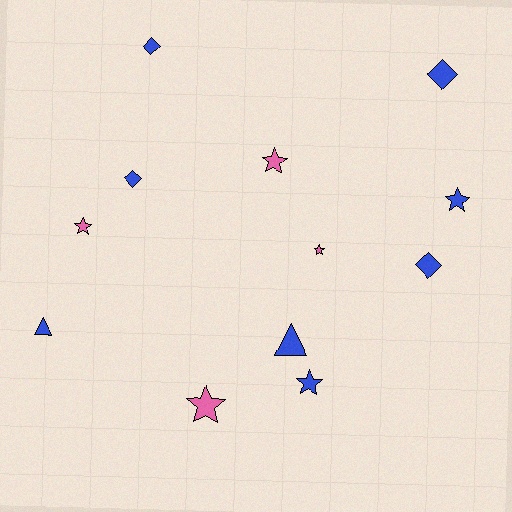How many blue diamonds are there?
There are 4 blue diamonds.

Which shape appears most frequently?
Star, with 6 objects.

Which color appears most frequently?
Blue, with 8 objects.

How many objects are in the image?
There are 12 objects.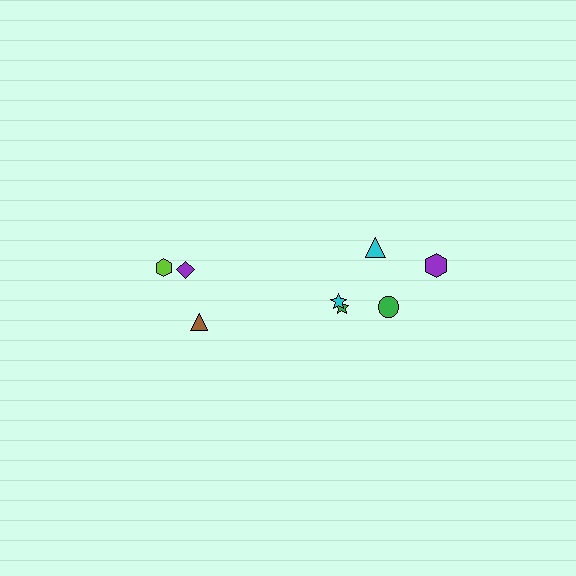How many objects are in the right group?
There are 5 objects.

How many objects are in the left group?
There are 3 objects.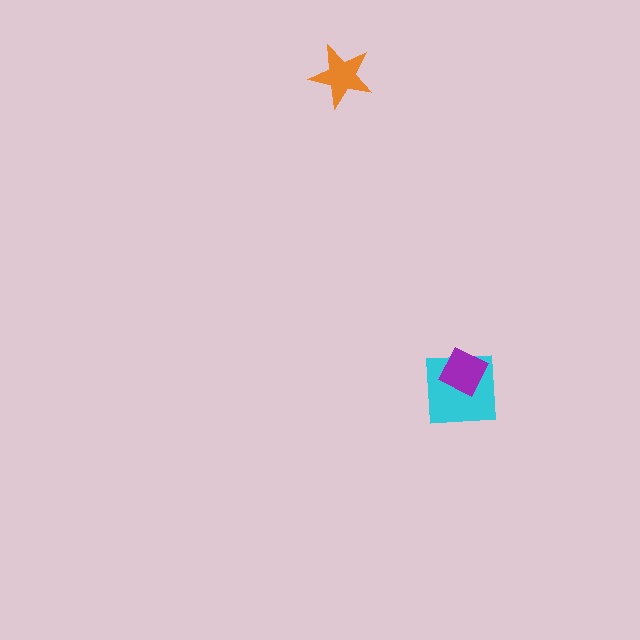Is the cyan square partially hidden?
Yes, it is partially covered by another shape.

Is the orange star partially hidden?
No, no other shape covers it.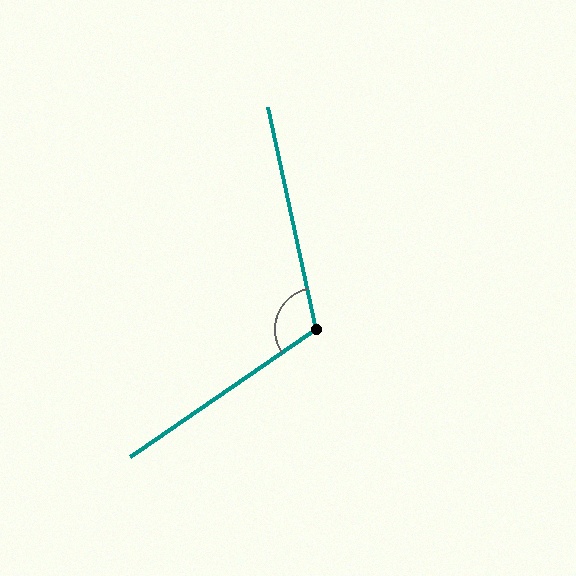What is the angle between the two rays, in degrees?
Approximately 112 degrees.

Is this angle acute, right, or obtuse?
It is obtuse.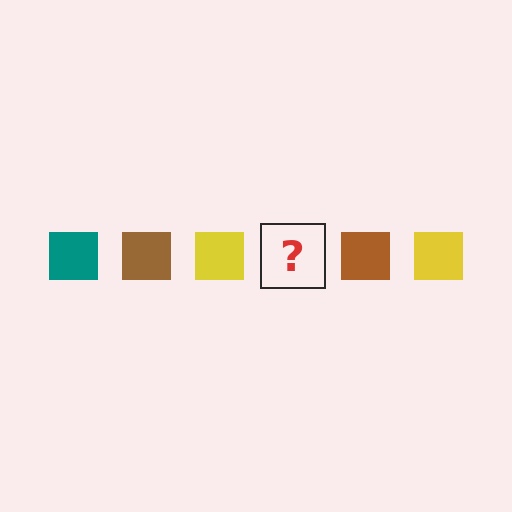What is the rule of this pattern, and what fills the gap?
The rule is that the pattern cycles through teal, brown, yellow squares. The gap should be filled with a teal square.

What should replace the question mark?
The question mark should be replaced with a teal square.